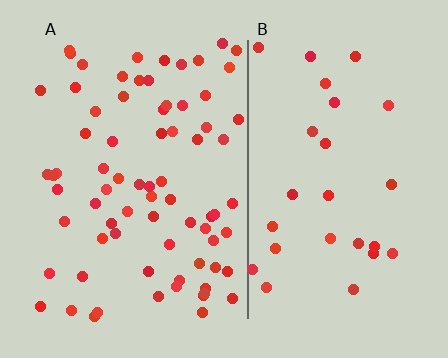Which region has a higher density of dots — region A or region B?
A (the left).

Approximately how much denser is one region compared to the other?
Approximately 2.7× — region A over region B.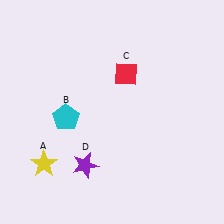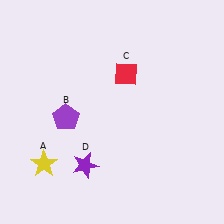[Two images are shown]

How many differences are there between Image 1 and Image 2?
There is 1 difference between the two images.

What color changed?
The pentagon (B) changed from cyan in Image 1 to purple in Image 2.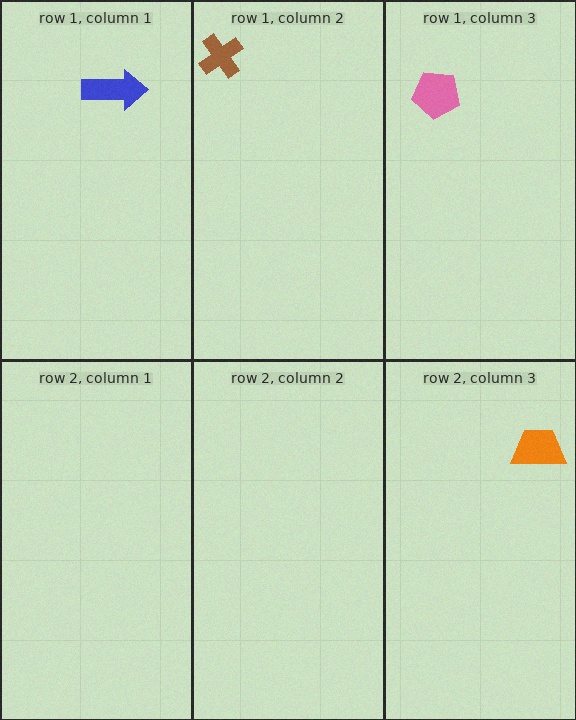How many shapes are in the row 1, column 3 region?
1.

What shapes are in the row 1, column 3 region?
The pink pentagon.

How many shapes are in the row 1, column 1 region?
1.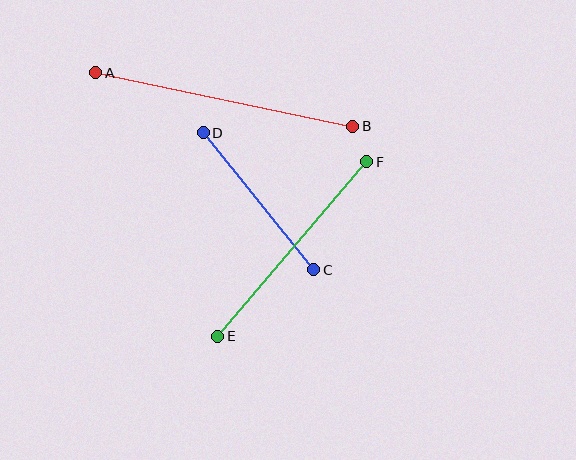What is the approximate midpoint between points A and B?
The midpoint is at approximately (224, 99) pixels.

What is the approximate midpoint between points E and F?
The midpoint is at approximately (292, 249) pixels.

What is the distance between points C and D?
The distance is approximately 176 pixels.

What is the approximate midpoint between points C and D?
The midpoint is at approximately (258, 201) pixels.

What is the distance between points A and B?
The distance is approximately 263 pixels.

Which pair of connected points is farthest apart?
Points A and B are farthest apart.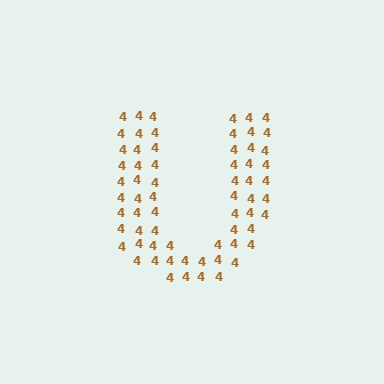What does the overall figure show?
The overall figure shows the letter U.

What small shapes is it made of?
It is made of small digit 4's.